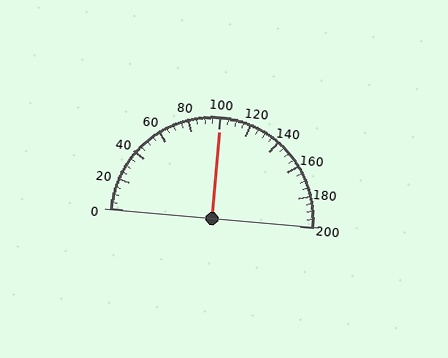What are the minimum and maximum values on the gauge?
The gauge ranges from 0 to 200.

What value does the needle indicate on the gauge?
The needle indicates approximately 100.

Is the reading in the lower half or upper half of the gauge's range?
The reading is in the upper half of the range (0 to 200).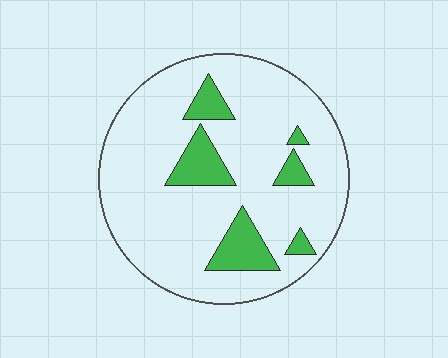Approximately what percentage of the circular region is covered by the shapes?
Approximately 15%.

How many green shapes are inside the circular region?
6.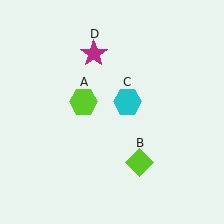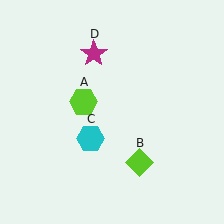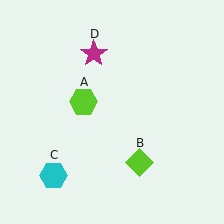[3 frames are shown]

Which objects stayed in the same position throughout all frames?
Lime hexagon (object A) and lime diamond (object B) and magenta star (object D) remained stationary.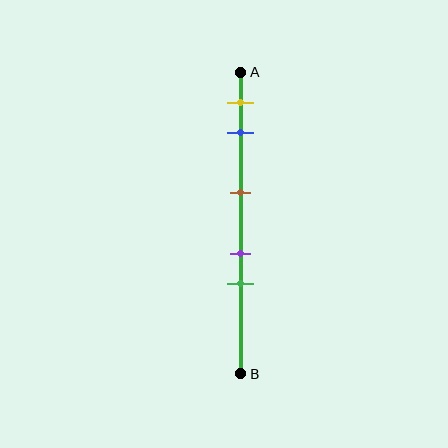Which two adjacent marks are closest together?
The purple and green marks are the closest adjacent pair.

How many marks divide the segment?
There are 5 marks dividing the segment.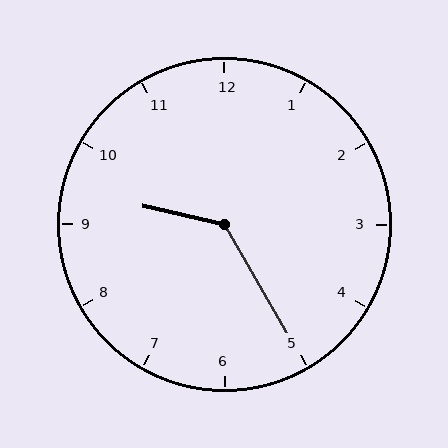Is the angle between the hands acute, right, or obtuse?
It is obtuse.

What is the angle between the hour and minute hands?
Approximately 132 degrees.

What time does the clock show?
9:25.